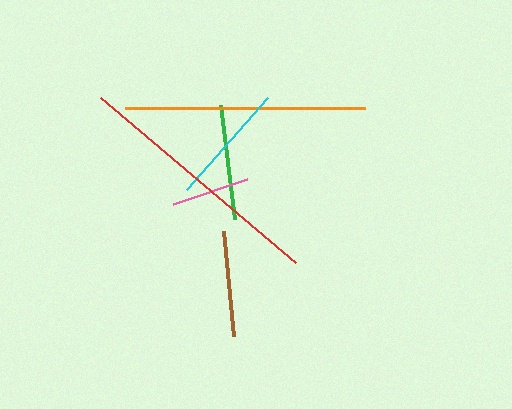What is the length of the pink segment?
The pink segment is approximately 78 pixels long.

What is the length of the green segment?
The green segment is approximately 114 pixels long.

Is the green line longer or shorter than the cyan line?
The cyan line is longer than the green line.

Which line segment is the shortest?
The pink line is the shortest at approximately 78 pixels.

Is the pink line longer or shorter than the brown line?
The brown line is longer than the pink line.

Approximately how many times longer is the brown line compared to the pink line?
The brown line is approximately 1.3 times the length of the pink line.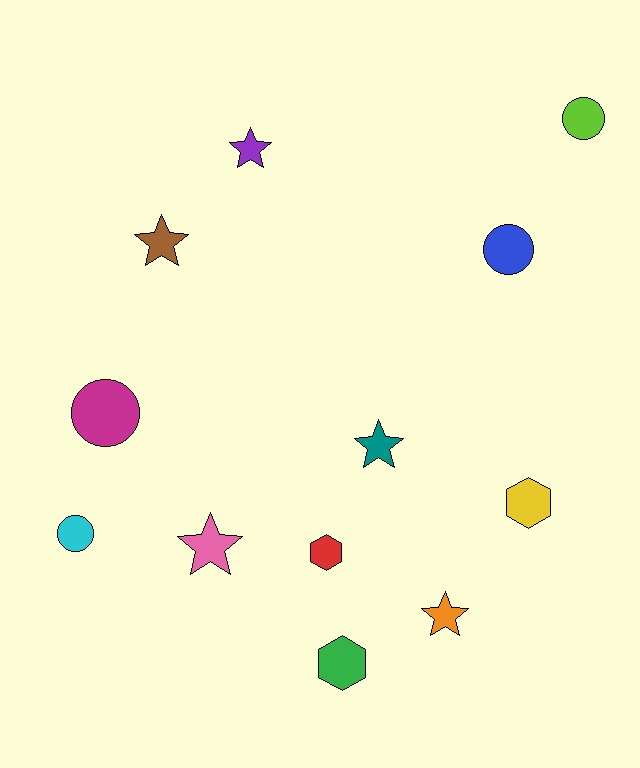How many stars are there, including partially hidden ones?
There are 5 stars.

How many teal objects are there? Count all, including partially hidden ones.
There is 1 teal object.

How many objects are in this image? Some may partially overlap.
There are 12 objects.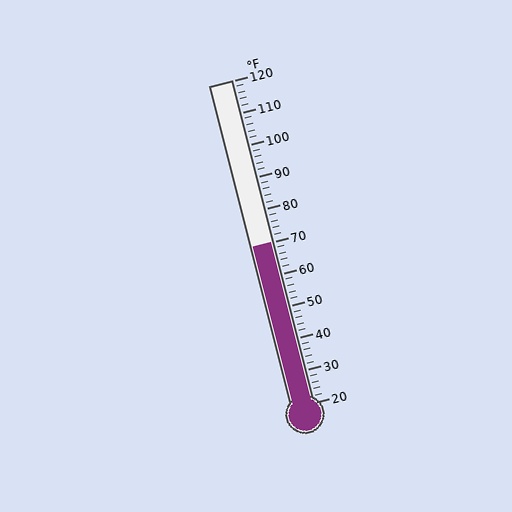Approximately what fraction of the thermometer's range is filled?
The thermometer is filled to approximately 50% of its range.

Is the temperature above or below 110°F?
The temperature is below 110°F.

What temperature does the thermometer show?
The thermometer shows approximately 70°F.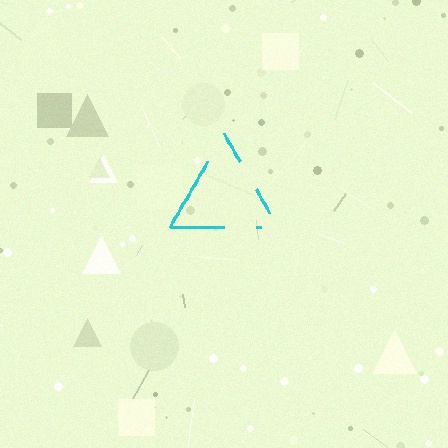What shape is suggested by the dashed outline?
The dashed outline suggests a triangle.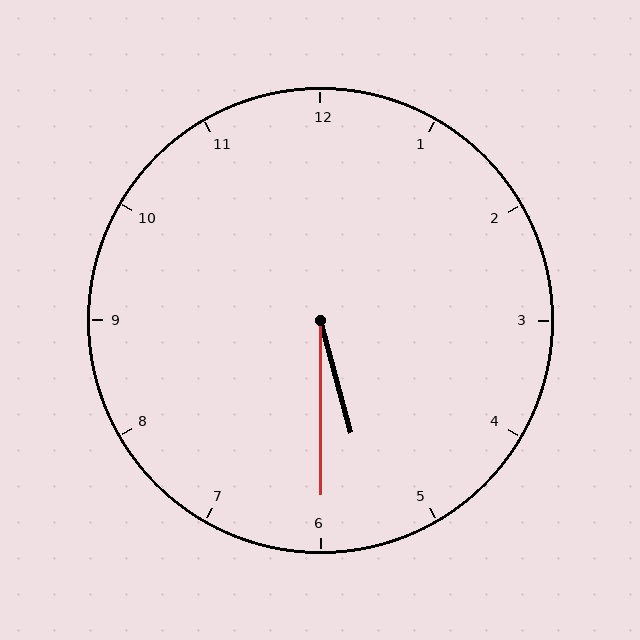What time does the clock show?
5:30.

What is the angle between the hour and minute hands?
Approximately 15 degrees.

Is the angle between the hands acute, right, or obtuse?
It is acute.